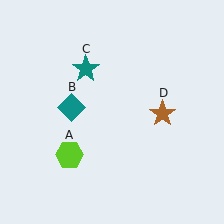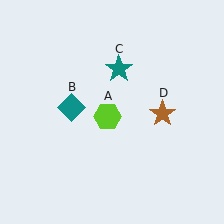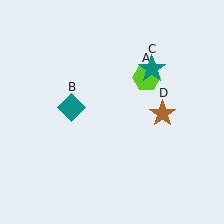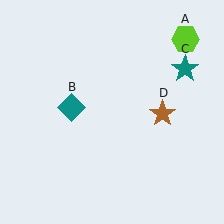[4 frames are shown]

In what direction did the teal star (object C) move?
The teal star (object C) moved right.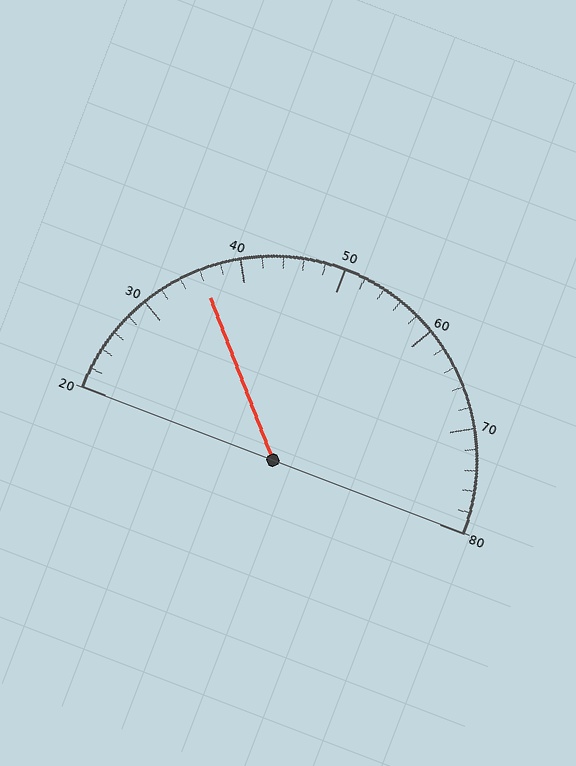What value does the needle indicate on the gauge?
The needle indicates approximately 36.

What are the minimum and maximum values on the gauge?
The gauge ranges from 20 to 80.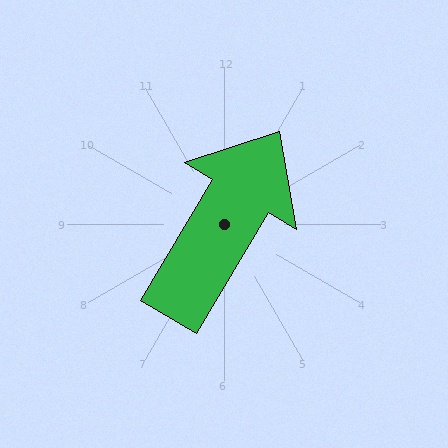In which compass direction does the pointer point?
Northeast.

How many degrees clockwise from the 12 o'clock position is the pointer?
Approximately 31 degrees.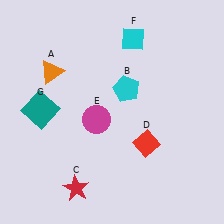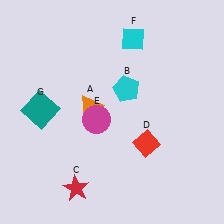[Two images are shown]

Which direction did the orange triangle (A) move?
The orange triangle (A) moved right.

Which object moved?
The orange triangle (A) moved right.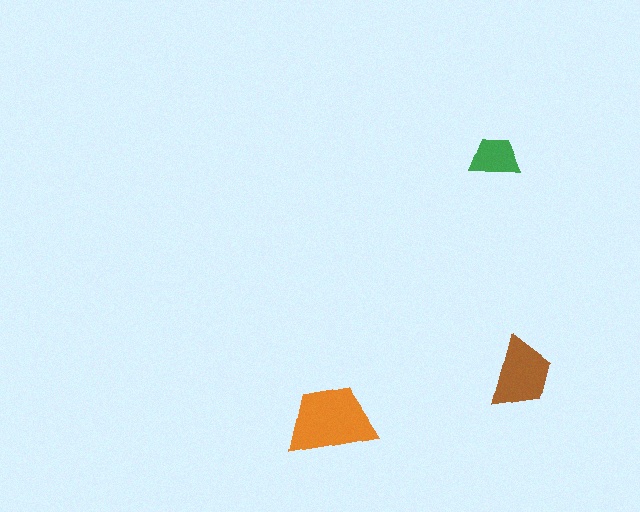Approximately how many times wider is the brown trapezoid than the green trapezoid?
About 1.5 times wider.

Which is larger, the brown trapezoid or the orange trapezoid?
The orange one.